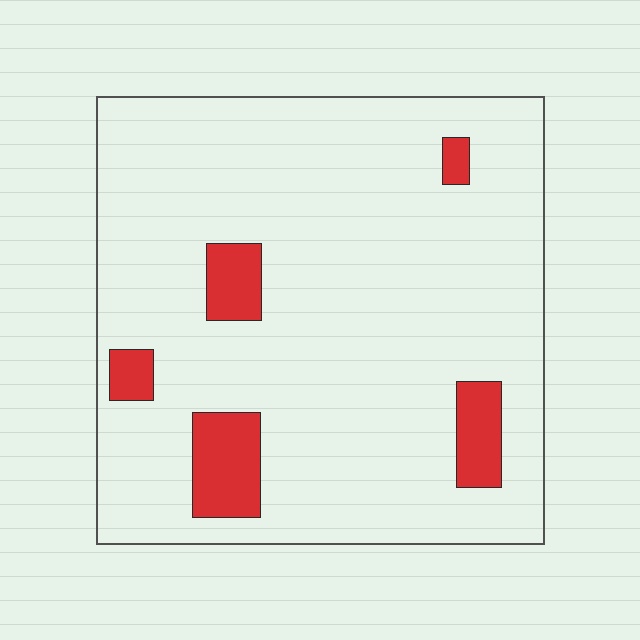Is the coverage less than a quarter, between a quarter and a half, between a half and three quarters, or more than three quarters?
Less than a quarter.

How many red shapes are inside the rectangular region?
5.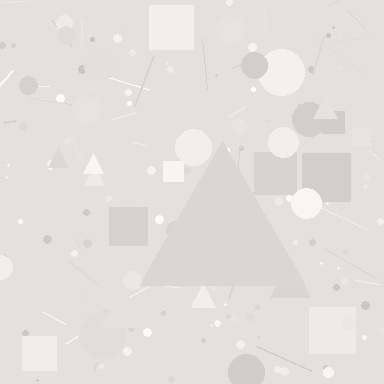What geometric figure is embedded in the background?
A triangle is embedded in the background.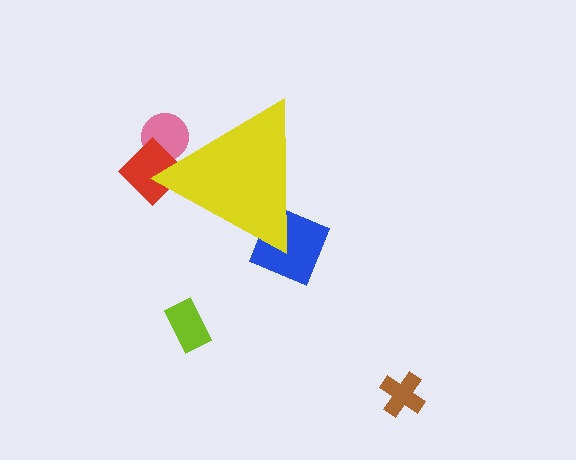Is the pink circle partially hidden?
Yes, the pink circle is partially hidden behind the yellow triangle.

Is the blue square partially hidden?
Yes, the blue square is partially hidden behind the yellow triangle.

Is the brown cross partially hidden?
No, the brown cross is fully visible.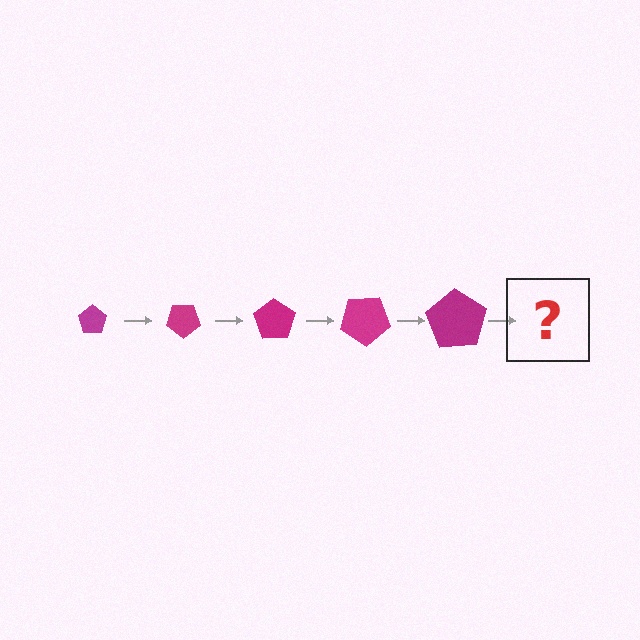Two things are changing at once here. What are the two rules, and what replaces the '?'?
The two rules are that the pentagon grows larger each step and it rotates 35 degrees each step. The '?' should be a pentagon, larger than the previous one and rotated 175 degrees from the start.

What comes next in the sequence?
The next element should be a pentagon, larger than the previous one and rotated 175 degrees from the start.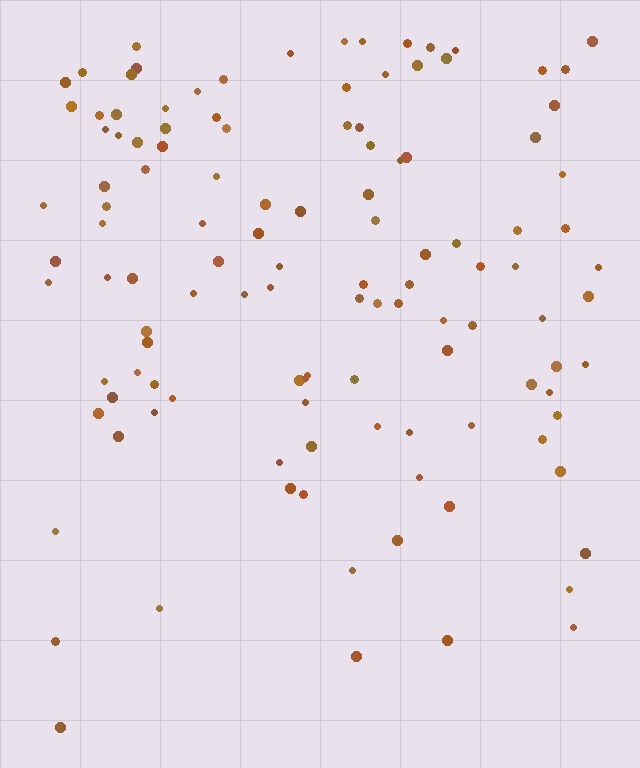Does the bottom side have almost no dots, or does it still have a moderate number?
Still a moderate number, just noticeably fewer than the top.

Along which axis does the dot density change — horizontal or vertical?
Vertical.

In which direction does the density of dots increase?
From bottom to top, with the top side densest.